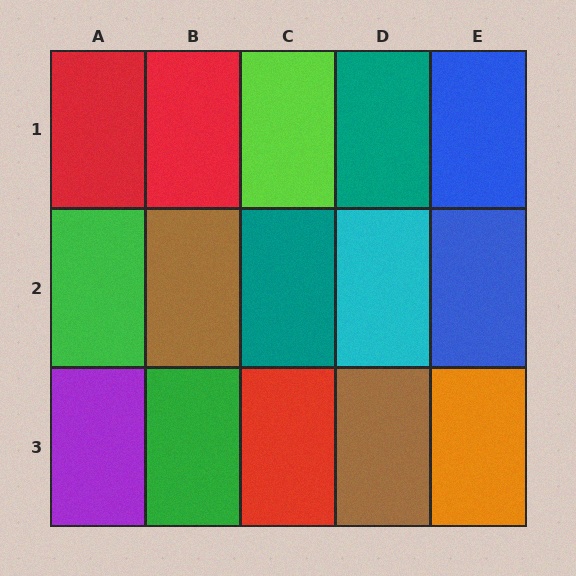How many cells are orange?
1 cell is orange.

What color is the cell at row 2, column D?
Cyan.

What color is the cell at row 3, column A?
Purple.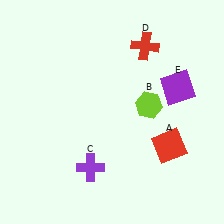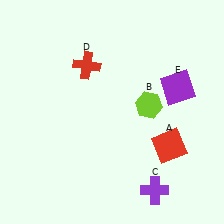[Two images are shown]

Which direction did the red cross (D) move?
The red cross (D) moved left.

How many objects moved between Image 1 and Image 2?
2 objects moved between the two images.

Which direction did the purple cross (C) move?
The purple cross (C) moved right.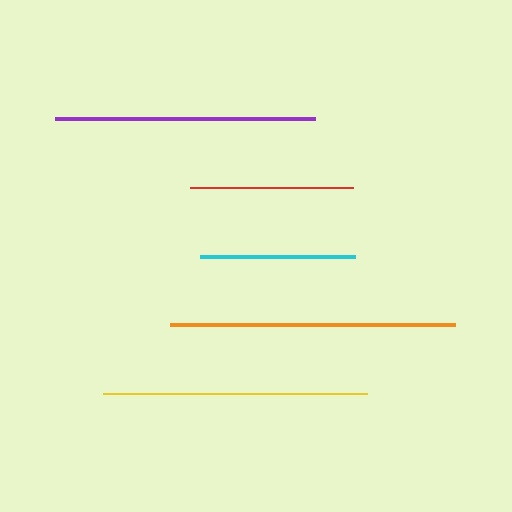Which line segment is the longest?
The orange line is the longest at approximately 285 pixels.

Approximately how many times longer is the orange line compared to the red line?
The orange line is approximately 1.8 times the length of the red line.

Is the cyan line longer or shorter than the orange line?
The orange line is longer than the cyan line.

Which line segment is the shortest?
The cyan line is the shortest at approximately 155 pixels.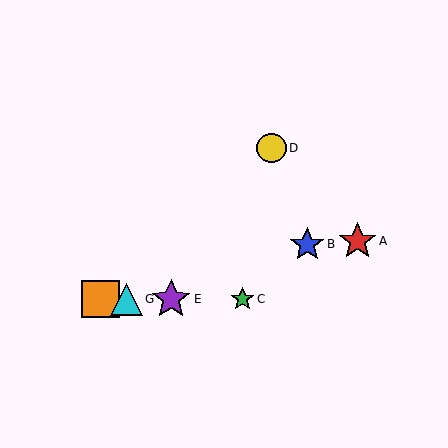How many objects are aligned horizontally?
4 objects (C, E, F, G) are aligned horizontally.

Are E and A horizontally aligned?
No, E is at y≈299 and A is at y≈241.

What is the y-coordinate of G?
Object G is at y≈299.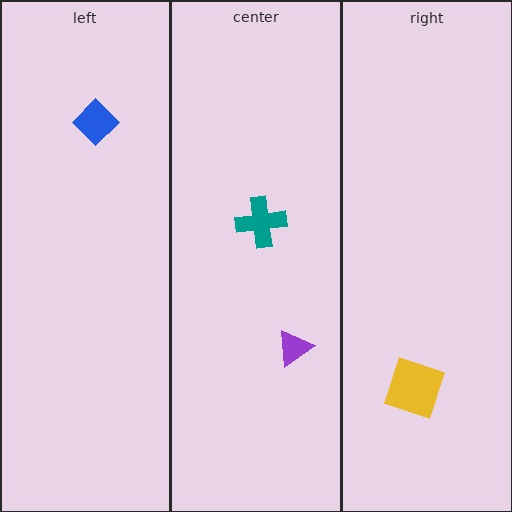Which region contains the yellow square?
The right region.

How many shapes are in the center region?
2.